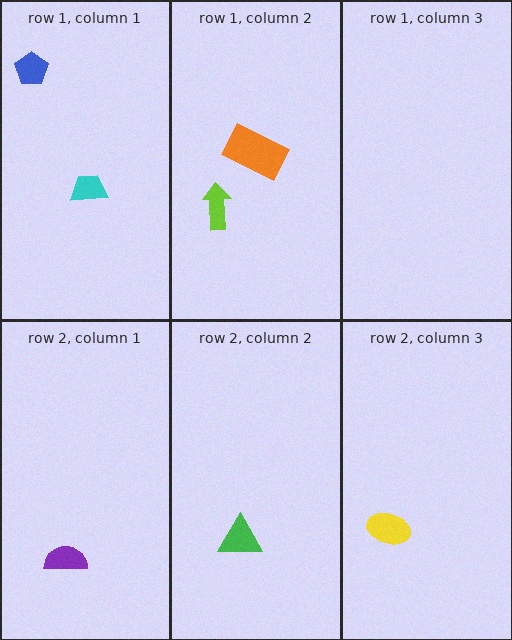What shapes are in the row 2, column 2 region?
The green triangle.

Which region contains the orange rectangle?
The row 1, column 2 region.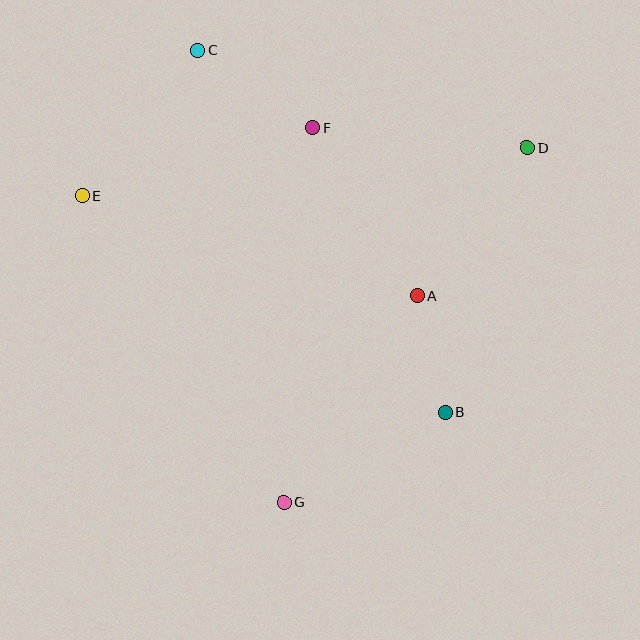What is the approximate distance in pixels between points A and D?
The distance between A and D is approximately 184 pixels.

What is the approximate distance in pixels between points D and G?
The distance between D and G is approximately 430 pixels.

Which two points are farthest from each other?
Points C and G are farthest from each other.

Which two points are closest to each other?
Points A and B are closest to each other.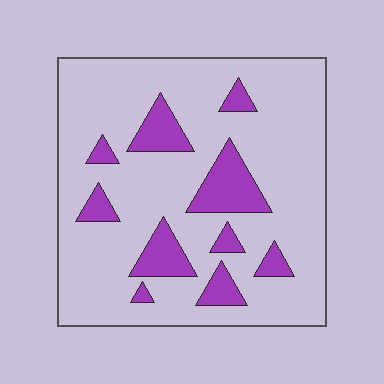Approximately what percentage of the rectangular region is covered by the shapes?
Approximately 20%.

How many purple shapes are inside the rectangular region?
10.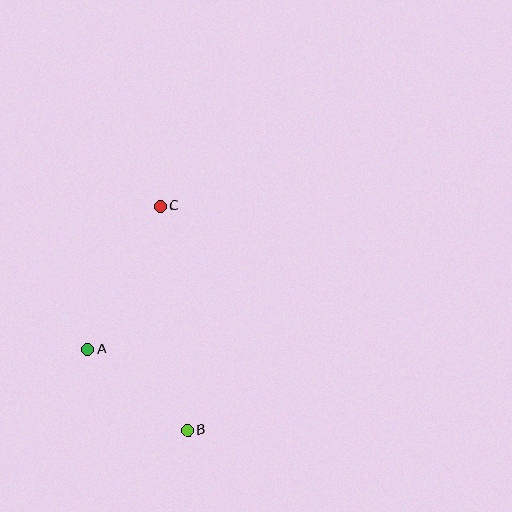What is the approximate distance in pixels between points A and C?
The distance between A and C is approximately 160 pixels.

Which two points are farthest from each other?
Points B and C are farthest from each other.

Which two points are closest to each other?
Points A and B are closest to each other.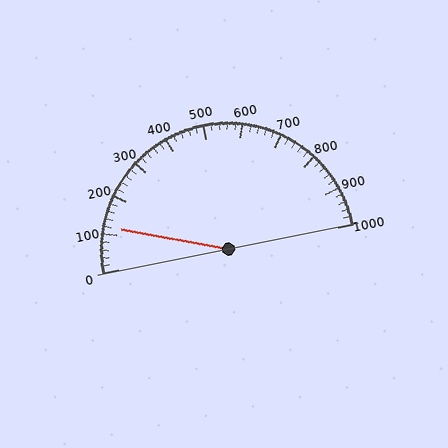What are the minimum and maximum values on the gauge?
The gauge ranges from 0 to 1000.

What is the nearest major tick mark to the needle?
The nearest major tick mark is 100.